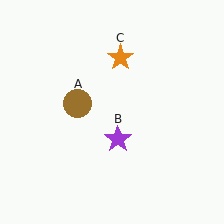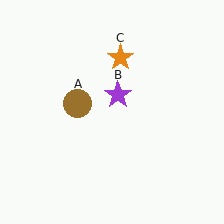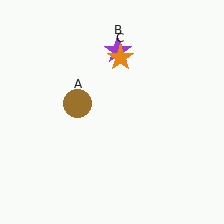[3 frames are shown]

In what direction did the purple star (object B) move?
The purple star (object B) moved up.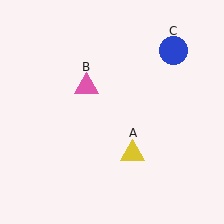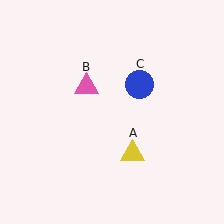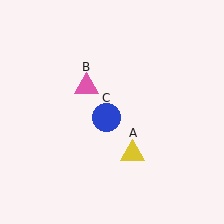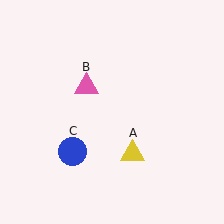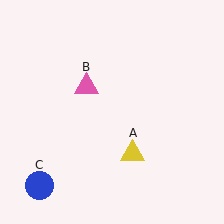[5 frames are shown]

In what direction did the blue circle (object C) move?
The blue circle (object C) moved down and to the left.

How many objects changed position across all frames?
1 object changed position: blue circle (object C).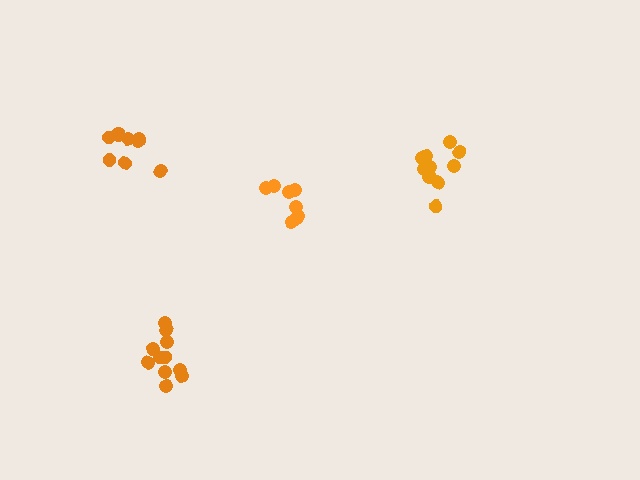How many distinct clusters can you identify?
There are 4 distinct clusters.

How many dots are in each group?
Group 1: 11 dots, Group 2: 10 dots, Group 3: 10 dots, Group 4: 8 dots (39 total).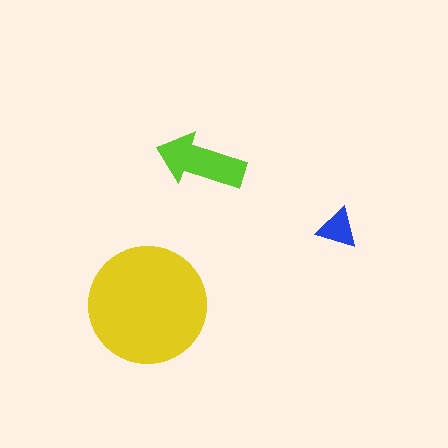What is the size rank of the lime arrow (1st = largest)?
2nd.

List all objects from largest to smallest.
The yellow circle, the lime arrow, the blue triangle.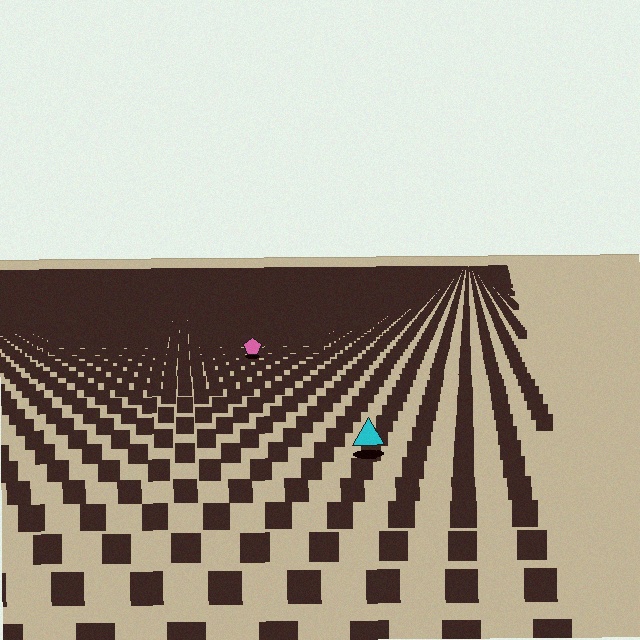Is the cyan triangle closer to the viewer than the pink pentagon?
Yes. The cyan triangle is closer — you can tell from the texture gradient: the ground texture is coarser near it.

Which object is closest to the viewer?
The cyan triangle is closest. The texture marks near it are larger and more spread out.